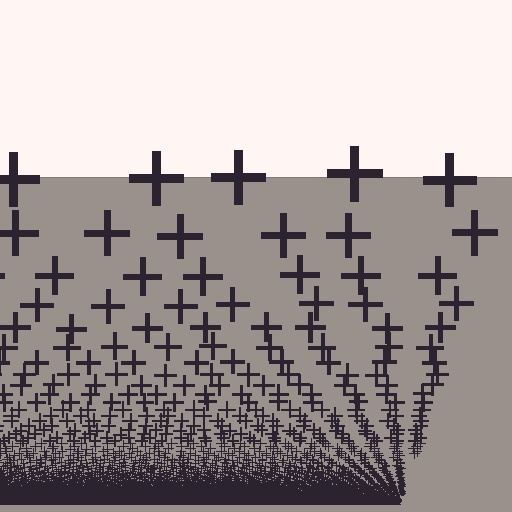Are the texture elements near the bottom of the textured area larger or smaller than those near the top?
Smaller. The gradient is inverted — elements near the bottom are smaller and denser.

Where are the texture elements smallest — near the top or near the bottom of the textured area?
Near the bottom.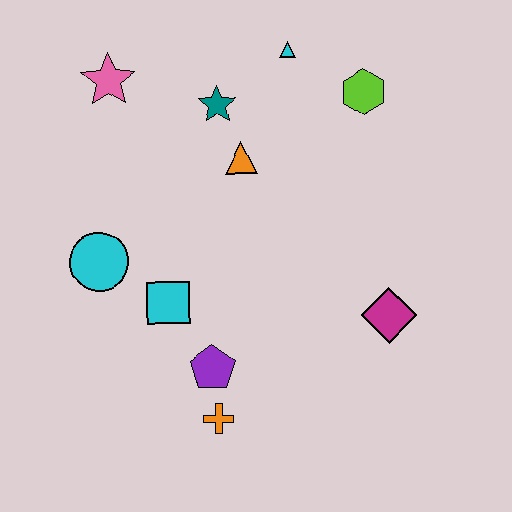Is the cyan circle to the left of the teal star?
Yes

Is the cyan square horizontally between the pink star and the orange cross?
Yes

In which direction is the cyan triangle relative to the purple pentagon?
The cyan triangle is above the purple pentagon.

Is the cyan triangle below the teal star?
No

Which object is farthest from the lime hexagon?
The orange cross is farthest from the lime hexagon.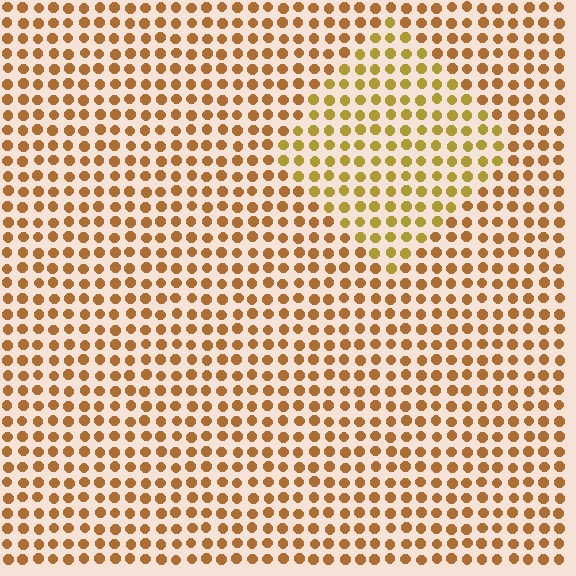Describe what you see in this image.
The image is filled with small brown elements in a uniform arrangement. A diamond-shaped region is visible where the elements are tinted to a slightly different hue, forming a subtle color boundary.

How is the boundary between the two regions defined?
The boundary is defined purely by a slight shift in hue (about 23 degrees). Spacing, size, and orientation are identical on both sides.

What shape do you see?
I see a diamond.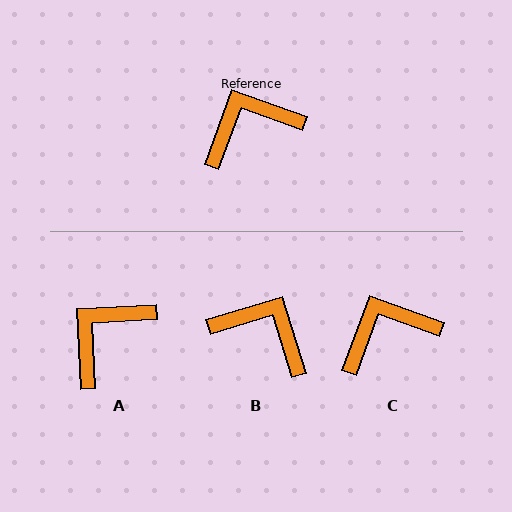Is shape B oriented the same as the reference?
No, it is off by about 53 degrees.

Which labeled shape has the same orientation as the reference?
C.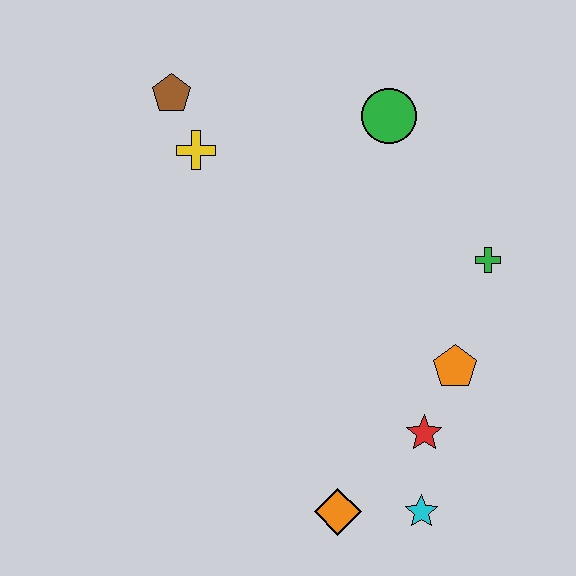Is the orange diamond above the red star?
No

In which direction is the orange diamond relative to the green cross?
The orange diamond is below the green cross.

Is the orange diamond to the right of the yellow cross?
Yes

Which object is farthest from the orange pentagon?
The brown pentagon is farthest from the orange pentagon.